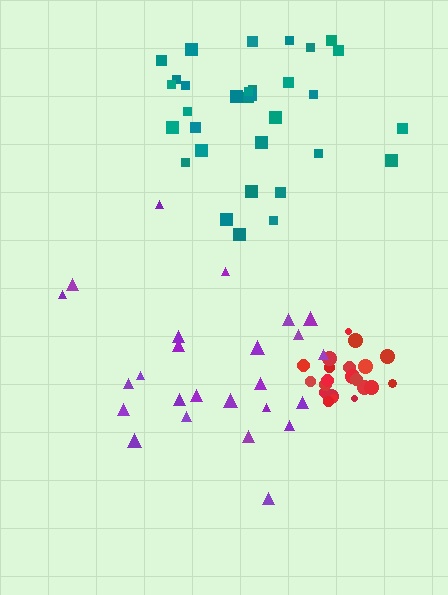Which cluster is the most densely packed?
Red.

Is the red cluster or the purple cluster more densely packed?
Red.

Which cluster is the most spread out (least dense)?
Purple.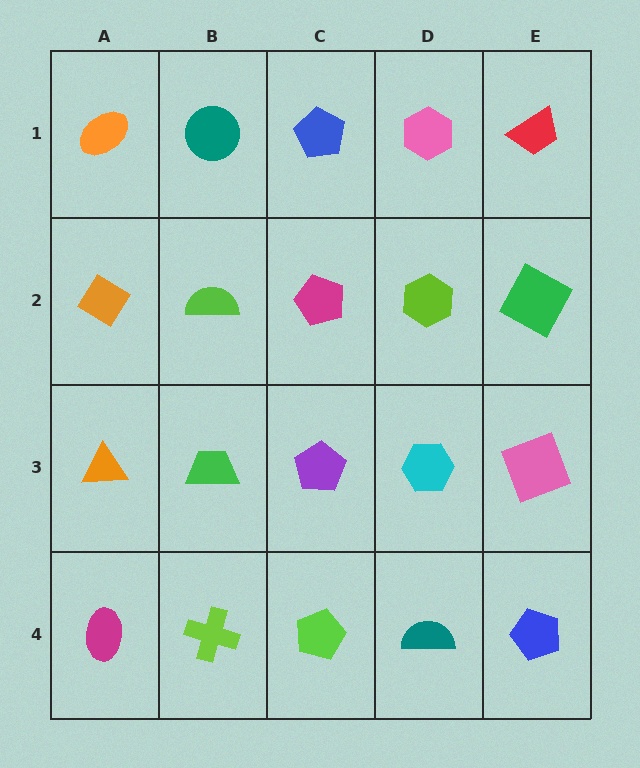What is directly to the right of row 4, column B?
A lime pentagon.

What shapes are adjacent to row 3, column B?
A lime semicircle (row 2, column B), a lime cross (row 4, column B), an orange triangle (row 3, column A), a purple pentagon (row 3, column C).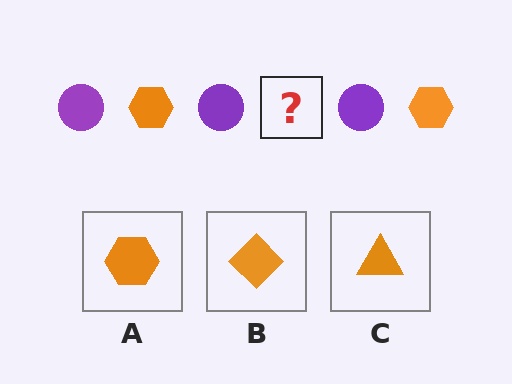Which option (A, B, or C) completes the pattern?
A.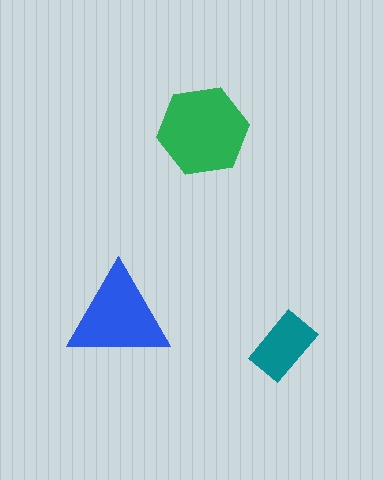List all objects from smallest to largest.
The teal rectangle, the blue triangle, the green hexagon.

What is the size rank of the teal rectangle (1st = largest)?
3rd.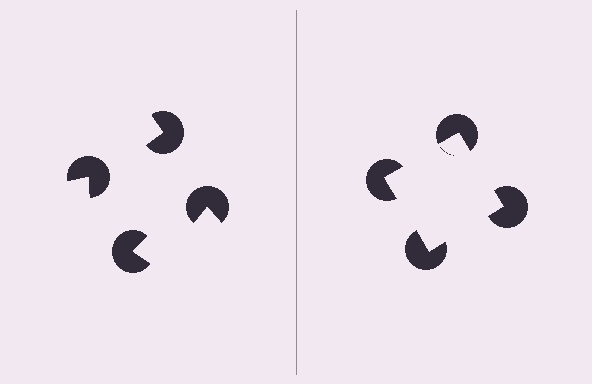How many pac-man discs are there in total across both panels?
8 — 4 on each side.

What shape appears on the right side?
An illusory square.